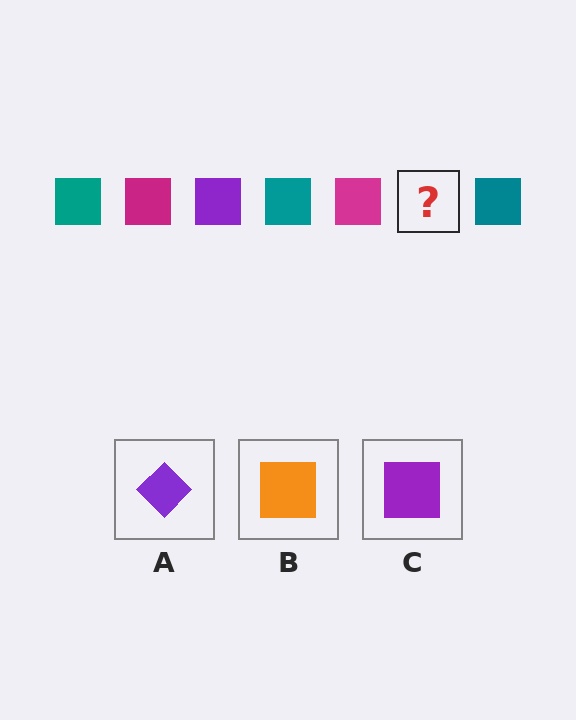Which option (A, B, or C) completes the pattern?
C.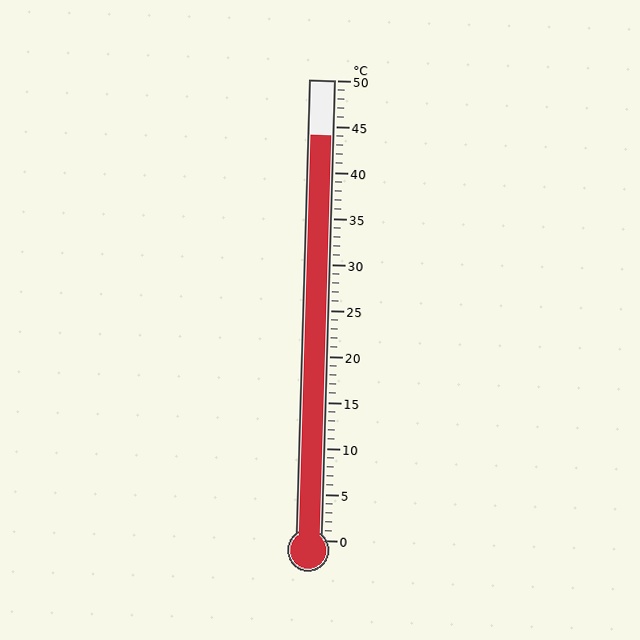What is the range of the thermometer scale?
The thermometer scale ranges from 0°C to 50°C.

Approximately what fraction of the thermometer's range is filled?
The thermometer is filled to approximately 90% of its range.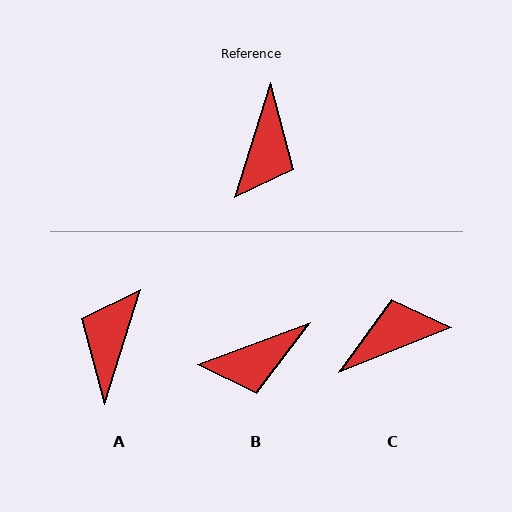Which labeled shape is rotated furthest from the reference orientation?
A, about 180 degrees away.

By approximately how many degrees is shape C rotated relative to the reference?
Approximately 129 degrees counter-clockwise.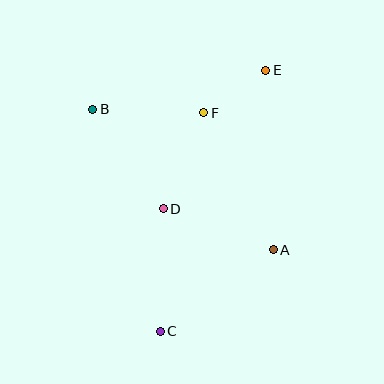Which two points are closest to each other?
Points E and F are closest to each other.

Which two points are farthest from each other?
Points C and E are farthest from each other.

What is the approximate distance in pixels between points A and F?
The distance between A and F is approximately 154 pixels.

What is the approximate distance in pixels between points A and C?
The distance between A and C is approximately 139 pixels.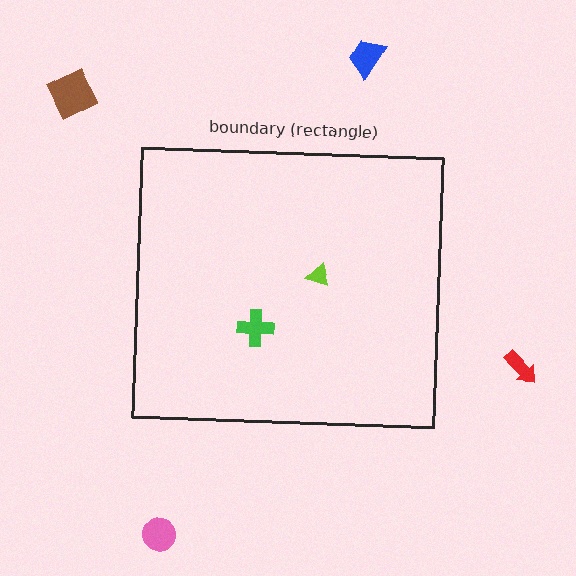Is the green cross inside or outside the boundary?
Inside.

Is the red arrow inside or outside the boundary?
Outside.